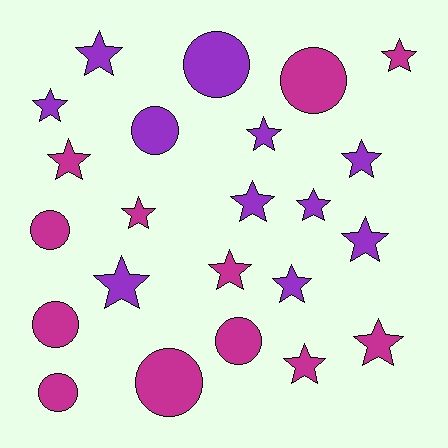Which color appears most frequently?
Magenta, with 12 objects.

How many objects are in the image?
There are 23 objects.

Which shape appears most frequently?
Star, with 15 objects.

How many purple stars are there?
There are 9 purple stars.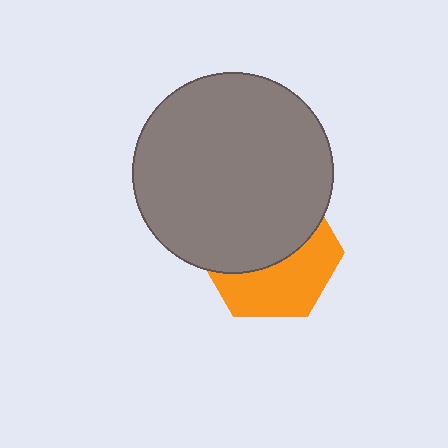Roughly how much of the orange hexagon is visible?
About half of it is visible (roughly 45%).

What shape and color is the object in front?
The object in front is a gray circle.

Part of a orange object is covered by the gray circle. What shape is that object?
It is a hexagon.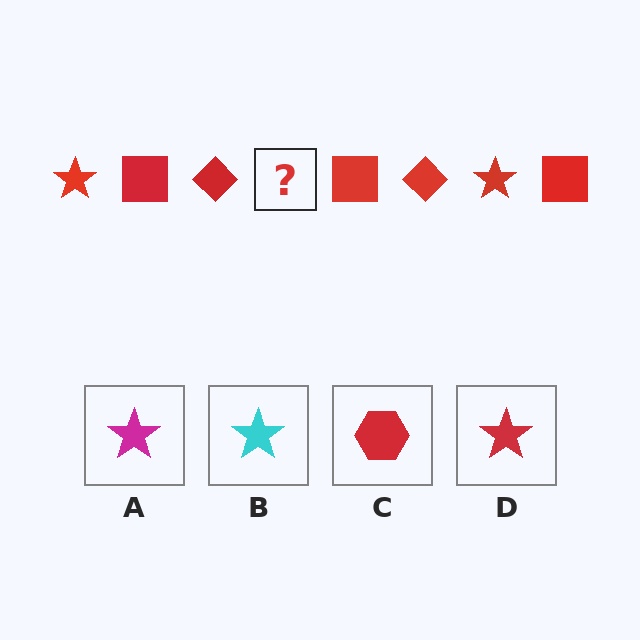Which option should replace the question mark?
Option D.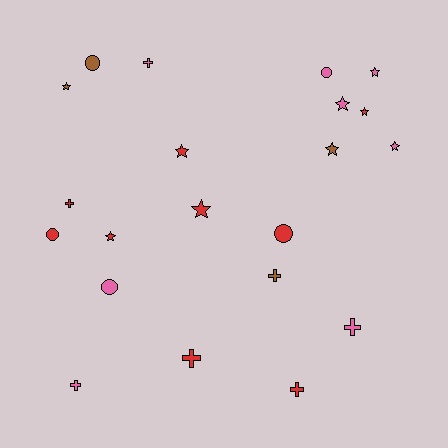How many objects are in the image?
There are 21 objects.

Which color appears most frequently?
Red, with 9 objects.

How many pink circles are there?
There are 2 pink circles.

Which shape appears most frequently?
Star, with 9 objects.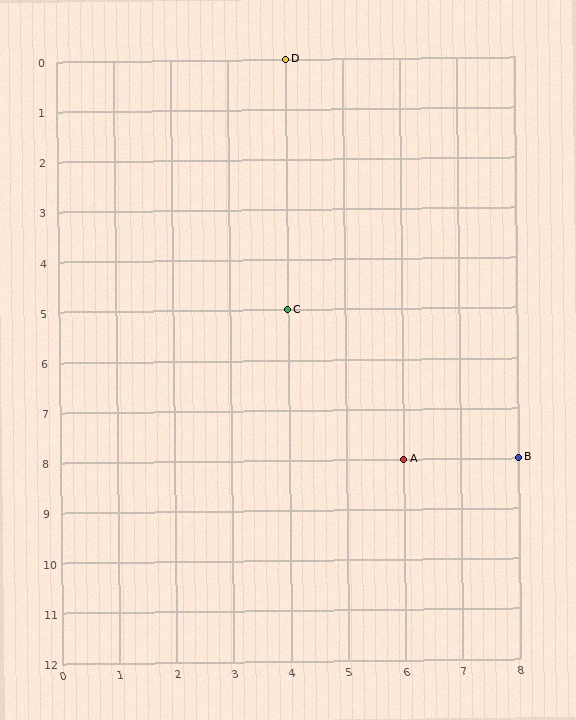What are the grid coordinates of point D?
Point D is at grid coordinates (4, 0).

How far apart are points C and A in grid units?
Points C and A are 2 columns and 3 rows apart (about 3.6 grid units diagonally).